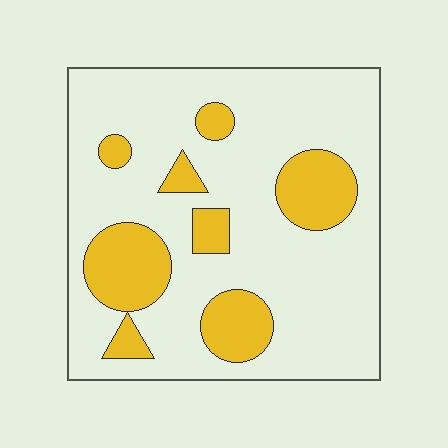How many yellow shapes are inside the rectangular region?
8.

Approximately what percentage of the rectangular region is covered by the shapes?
Approximately 25%.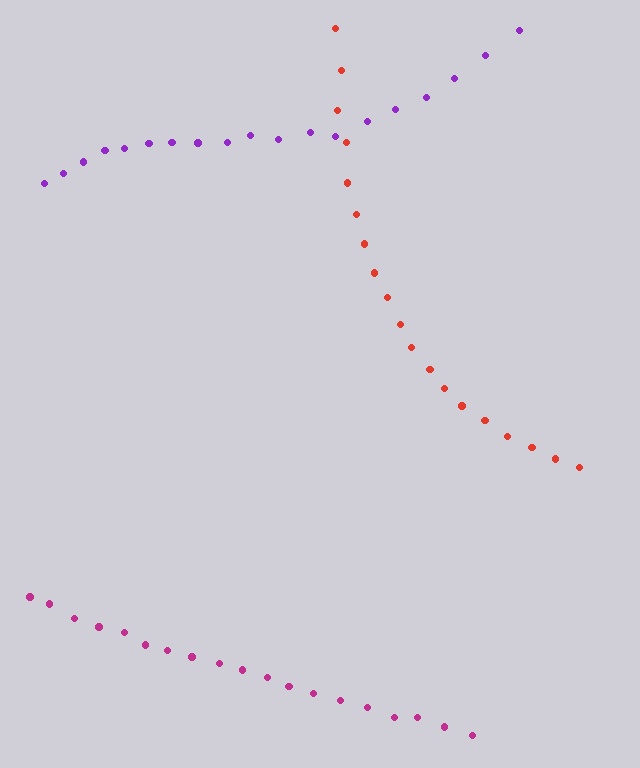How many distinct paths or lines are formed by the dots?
There are 3 distinct paths.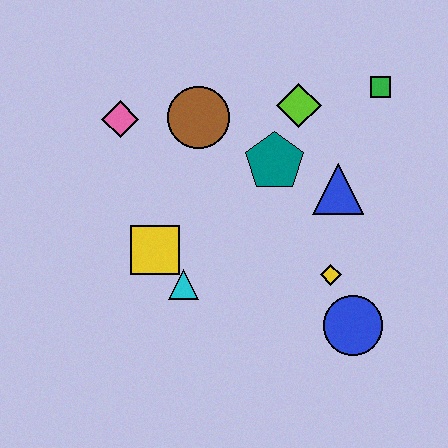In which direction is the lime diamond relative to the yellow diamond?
The lime diamond is above the yellow diamond.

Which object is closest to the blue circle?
The yellow diamond is closest to the blue circle.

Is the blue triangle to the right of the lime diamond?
Yes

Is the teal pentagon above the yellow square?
Yes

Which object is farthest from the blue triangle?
The pink diamond is farthest from the blue triangle.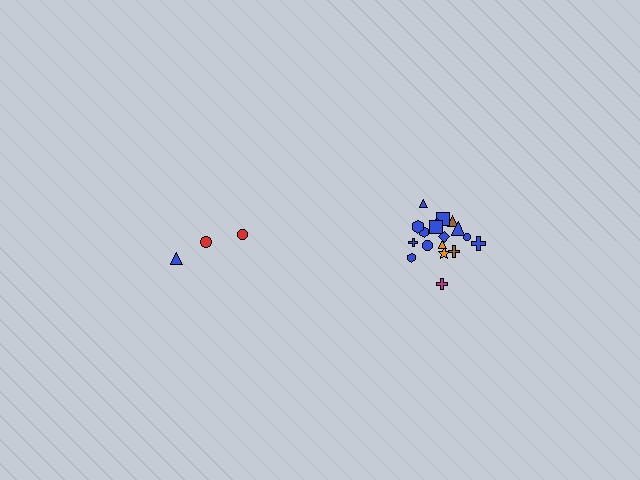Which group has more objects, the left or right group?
The right group.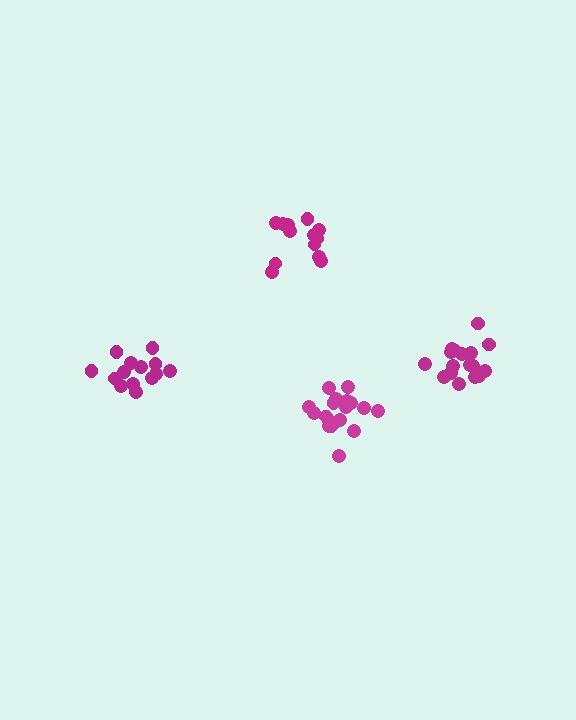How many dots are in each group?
Group 1: 17 dots, Group 2: 15 dots, Group 3: 19 dots, Group 4: 13 dots (64 total).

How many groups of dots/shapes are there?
There are 4 groups.